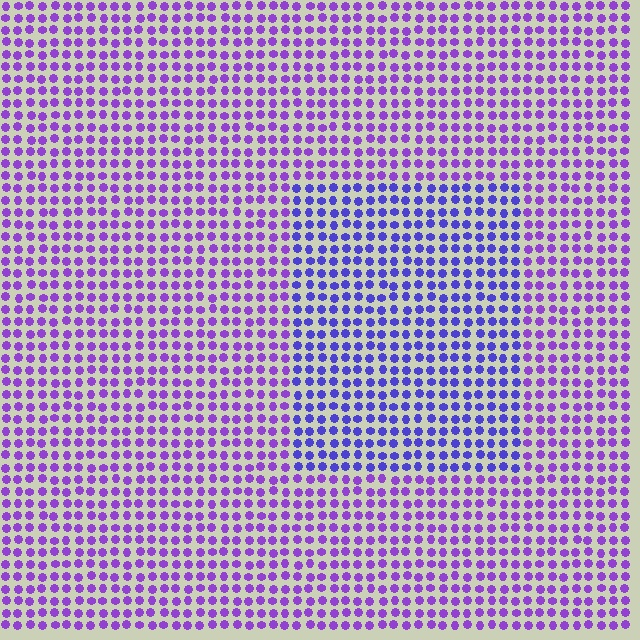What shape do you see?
I see a rectangle.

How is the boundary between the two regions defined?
The boundary is defined purely by a slight shift in hue (about 30 degrees). Spacing, size, and orientation are identical on both sides.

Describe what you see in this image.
The image is filled with small purple elements in a uniform arrangement. A rectangle-shaped region is visible where the elements are tinted to a slightly different hue, forming a subtle color boundary.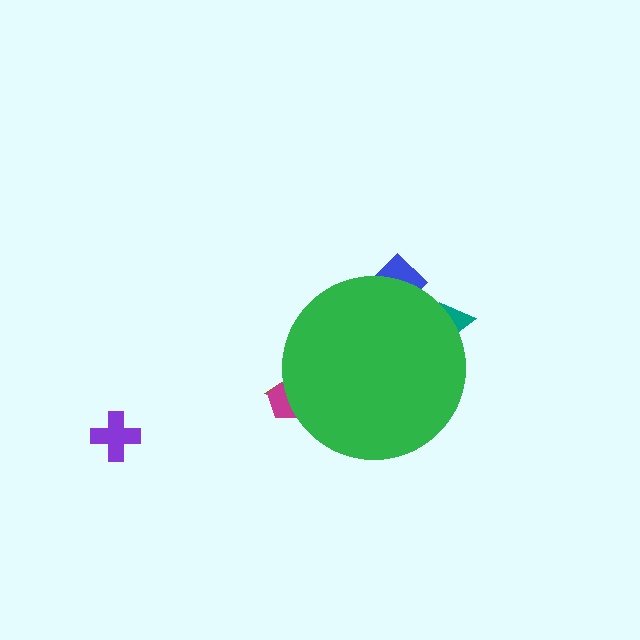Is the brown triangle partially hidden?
Yes, the brown triangle is partially hidden behind the green circle.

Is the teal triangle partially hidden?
Yes, the teal triangle is partially hidden behind the green circle.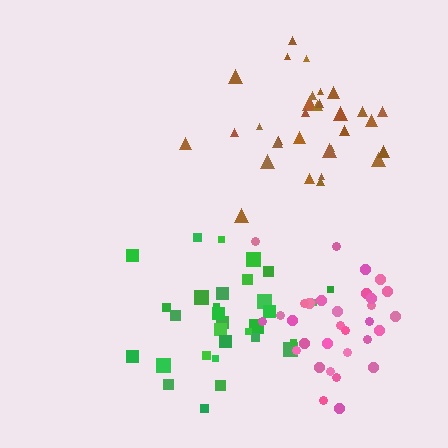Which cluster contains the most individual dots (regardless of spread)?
Pink (32).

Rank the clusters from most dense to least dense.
pink, brown, green.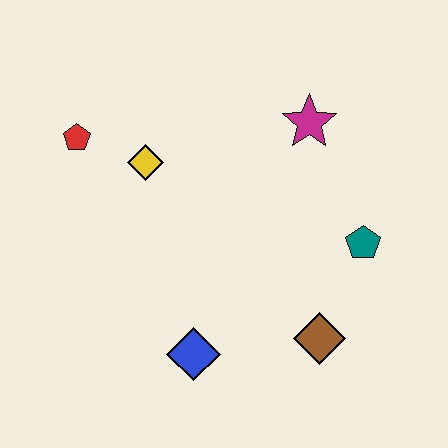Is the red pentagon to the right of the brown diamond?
No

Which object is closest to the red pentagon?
The yellow diamond is closest to the red pentagon.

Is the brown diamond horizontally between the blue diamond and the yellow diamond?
No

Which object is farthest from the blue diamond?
The magenta star is farthest from the blue diamond.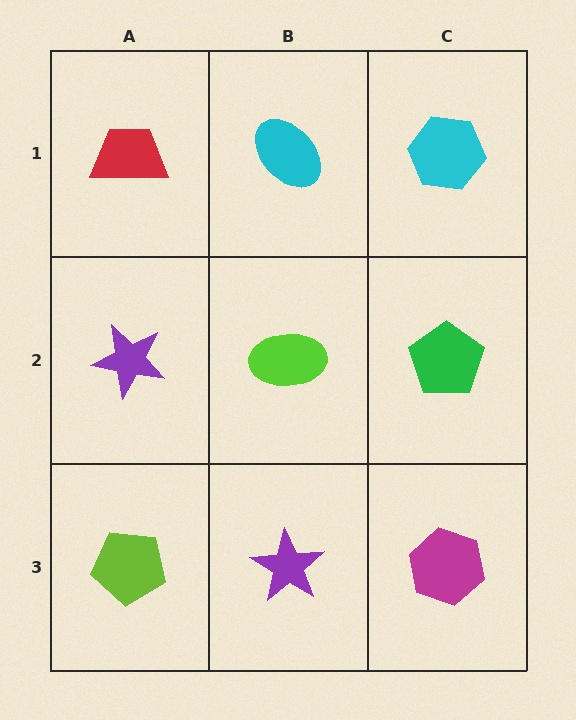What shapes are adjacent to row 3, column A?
A purple star (row 2, column A), a purple star (row 3, column B).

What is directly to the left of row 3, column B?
A lime pentagon.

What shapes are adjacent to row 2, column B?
A cyan ellipse (row 1, column B), a purple star (row 3, column B), a purple star (row 2, column A), a green pentagon (row 2, column C).